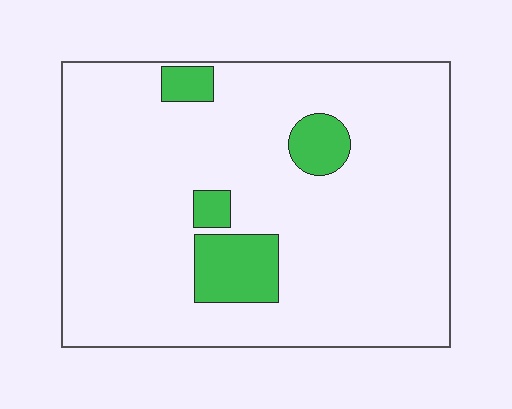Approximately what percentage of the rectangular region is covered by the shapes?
Approximately 10%.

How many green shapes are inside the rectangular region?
4.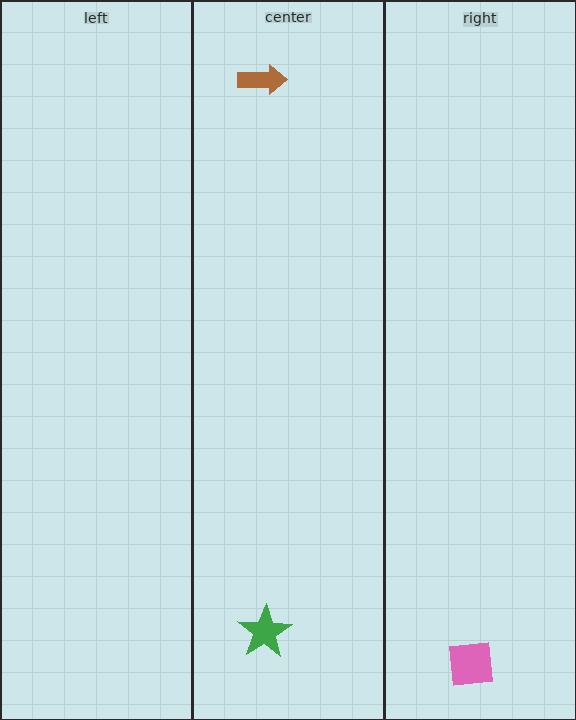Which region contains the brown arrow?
The center region.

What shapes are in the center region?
The green star, the brown arrow.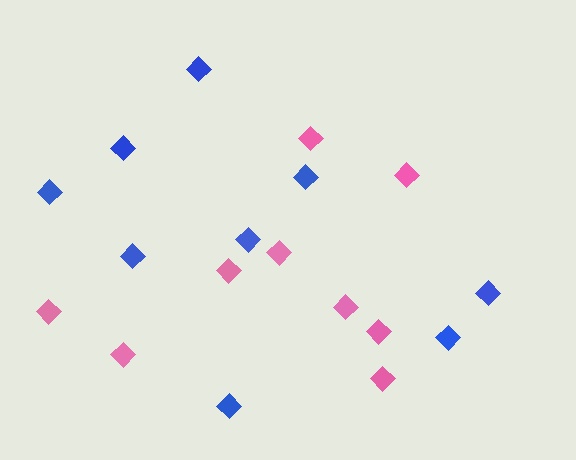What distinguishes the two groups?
There are 2 groups: one group of blue diamonds (9) and one group of pink diamonds (9).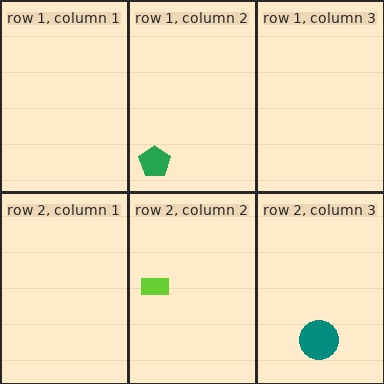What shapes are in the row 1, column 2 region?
The green pentagon.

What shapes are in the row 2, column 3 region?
The teal circle.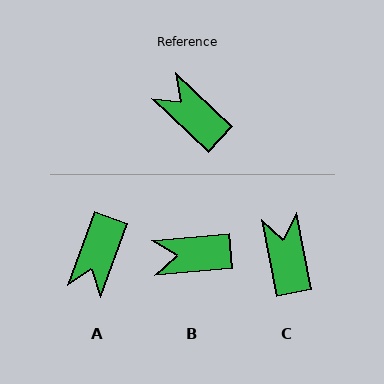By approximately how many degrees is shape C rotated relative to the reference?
Approximately 36 degrees clockwise.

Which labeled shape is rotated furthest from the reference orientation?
A, about 113 degrees away.